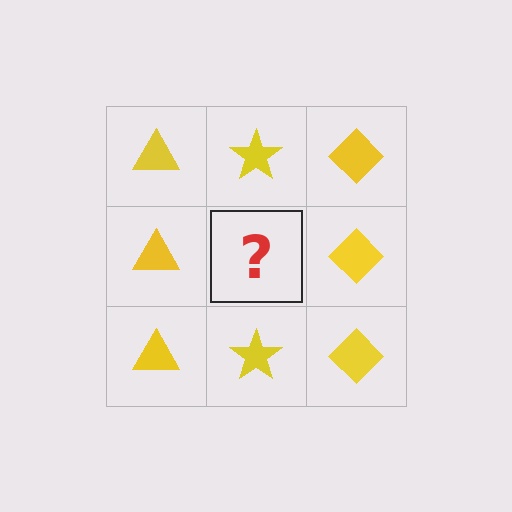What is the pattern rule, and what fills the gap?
The rule is that each column has a consistent shape. The gap should be filled with a yellow star.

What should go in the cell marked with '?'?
The missing cell should contain a yellow star.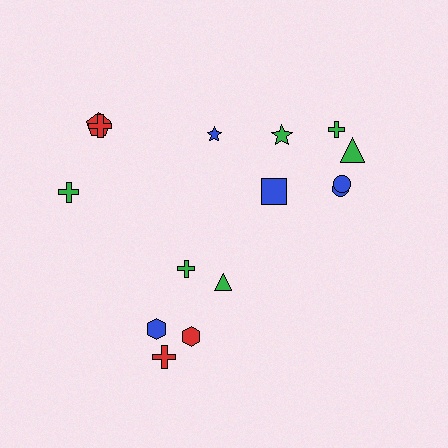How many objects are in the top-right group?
There are 7 objects.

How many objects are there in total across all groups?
There are 15 objects.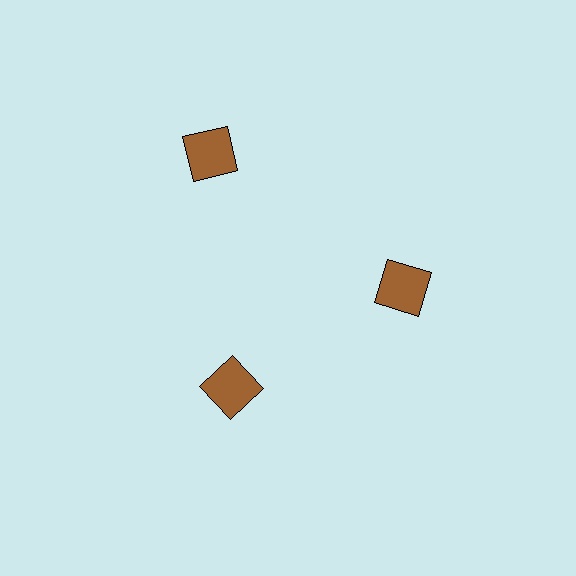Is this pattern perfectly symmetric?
No. The 3 brown squares are arranged in a ring, but one element near the 11 o'clock position is pushed outward from the center, breaking the 3-fold rotational symmetry.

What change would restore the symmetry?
The symmetry would be restored by moving it inward, back onto the ring so that all 3 squares sit at equal angles and equal distance from the center.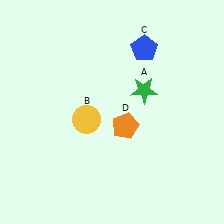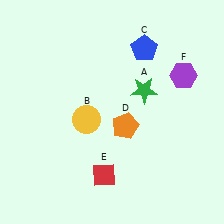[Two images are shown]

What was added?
A red diamond (E), a purple hexagon (F) were added in Image 2.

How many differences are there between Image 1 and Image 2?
There are 2 differences between the two images.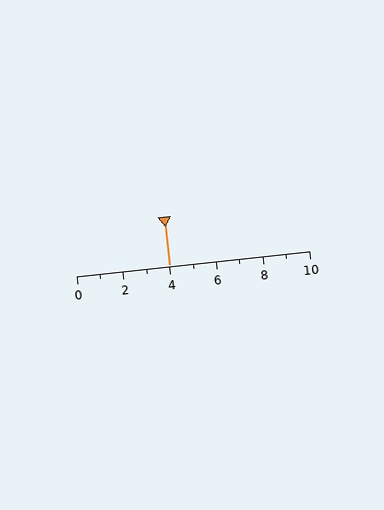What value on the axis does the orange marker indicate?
The marker indicates approximately 4.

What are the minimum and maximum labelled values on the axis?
The axis runs from 0 to 10.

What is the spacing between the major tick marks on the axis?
The major ticks are spaced 2 apart.